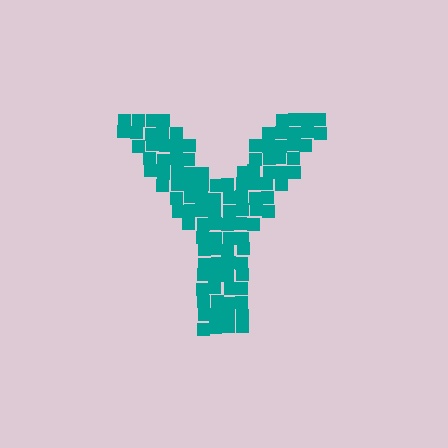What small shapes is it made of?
It is made of small squares.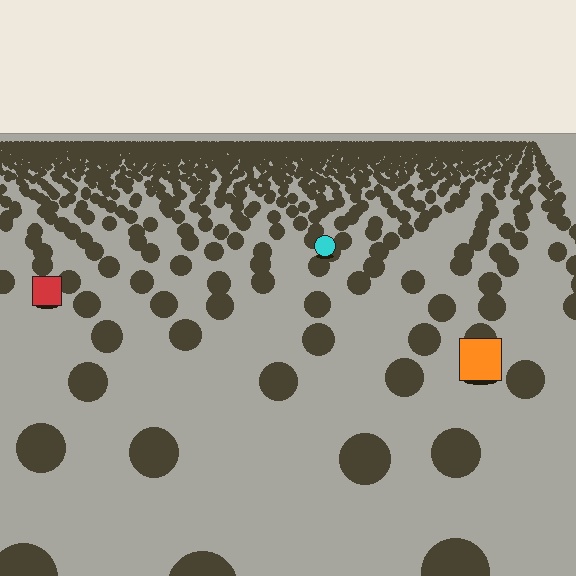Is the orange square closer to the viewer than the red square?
Yes. The orange square is closer — you can tell from the texture gradient: the ground texture is coarser near it.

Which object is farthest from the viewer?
The cyan circle is farthest from the viewer. It appears smaller and the ground texture around it is denser.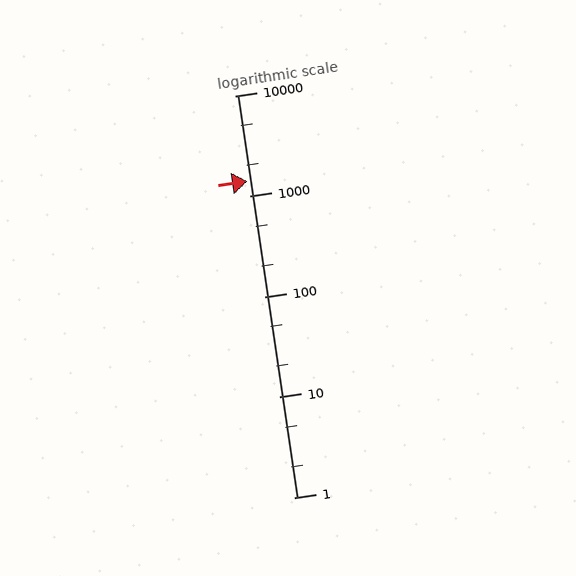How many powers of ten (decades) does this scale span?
The scale spans 4 decades, from 1 to 10000.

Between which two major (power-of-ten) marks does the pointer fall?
The pointer is between 1000 and 10000.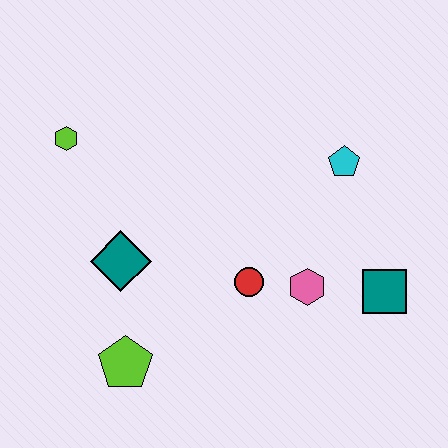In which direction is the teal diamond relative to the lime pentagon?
The teal diamond is above the lime pentagon.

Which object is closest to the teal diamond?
The lime pentagon is closest to the teal diamond.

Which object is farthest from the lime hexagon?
The teal square is farthest from the lime hexagon.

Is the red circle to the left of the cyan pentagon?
Yes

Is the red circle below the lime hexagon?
Yes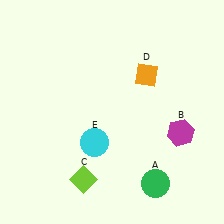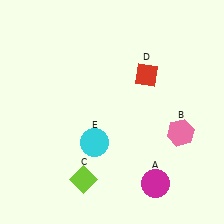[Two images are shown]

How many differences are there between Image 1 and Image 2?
There are 3 differences between the two images.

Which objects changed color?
A changed from green to magenta. B changed from magenta to pink. D changed from orange to red.